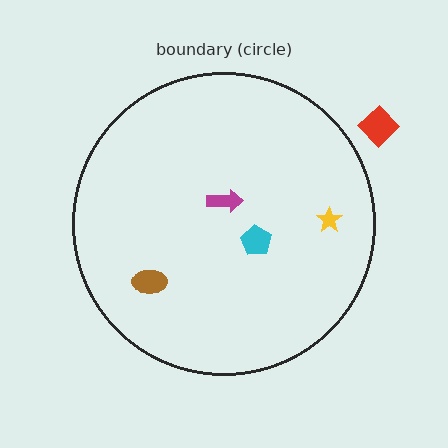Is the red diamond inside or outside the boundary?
Outside.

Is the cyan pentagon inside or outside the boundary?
Inside.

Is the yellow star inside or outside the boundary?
Inside.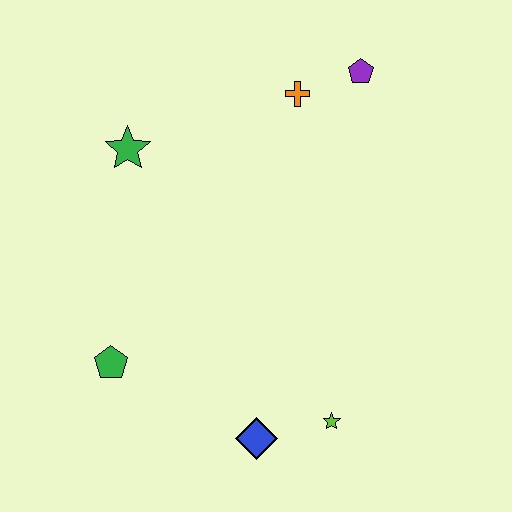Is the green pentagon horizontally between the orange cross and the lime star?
No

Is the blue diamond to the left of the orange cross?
Yes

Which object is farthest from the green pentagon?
The purple pentagon is farthest from the green pentagon.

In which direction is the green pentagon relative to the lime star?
The green pentagon is to the left of the lime star.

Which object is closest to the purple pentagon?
The orange cross is closest to the purple pentagon.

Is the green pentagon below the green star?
Yes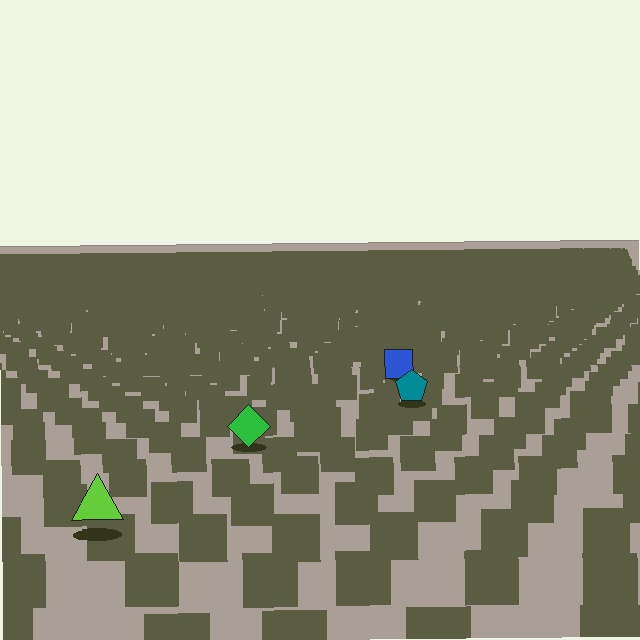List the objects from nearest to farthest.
From nearest to farthest: the lime triangle, the green diamond, the teal pentagon, the blue square.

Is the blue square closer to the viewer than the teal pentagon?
No. The teal pentagon is closer — you can tell from the texture gradient: the ground texture is coarser near it.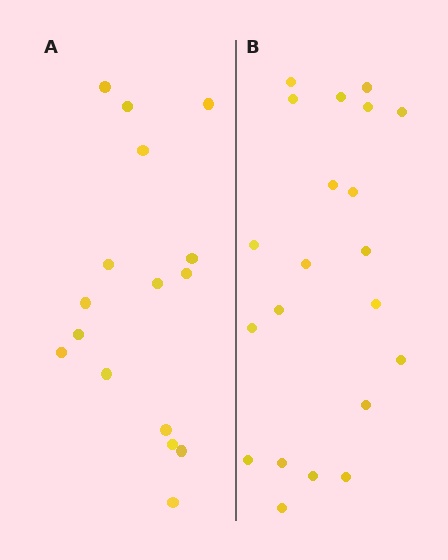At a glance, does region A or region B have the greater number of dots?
Region B (the right region) has more dots.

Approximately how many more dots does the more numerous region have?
Region B has about 5 more dots than region A.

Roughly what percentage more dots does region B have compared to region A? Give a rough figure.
About 30% more.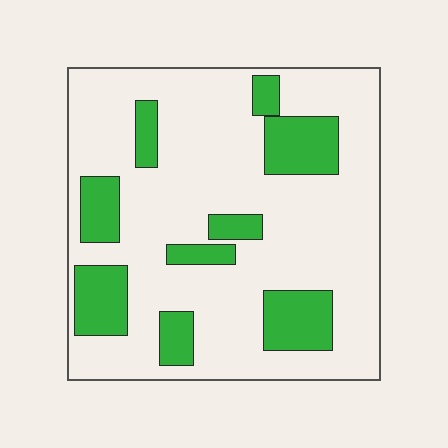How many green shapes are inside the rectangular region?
9.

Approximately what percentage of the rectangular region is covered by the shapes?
Approximately 25%.